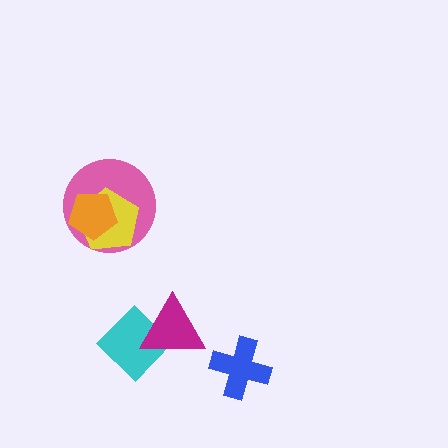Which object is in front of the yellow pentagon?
The orange pentagon is in front of the yellow pentagon.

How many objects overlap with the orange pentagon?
2 objects overlap with the orange pentagon.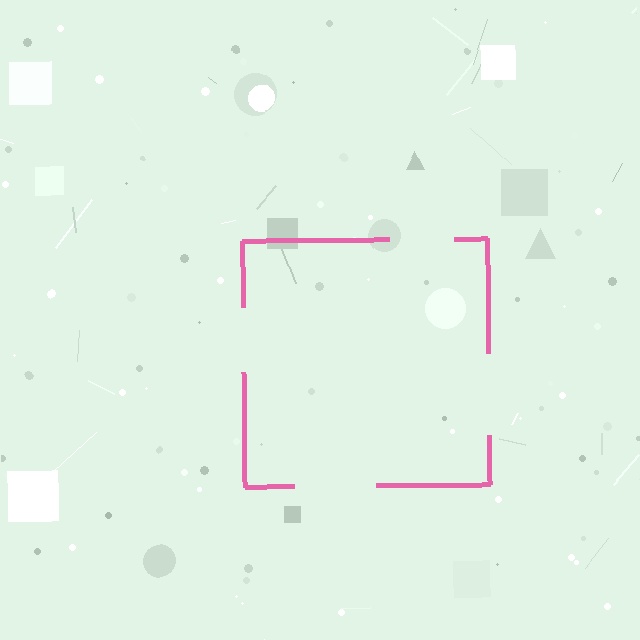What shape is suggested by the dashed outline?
The dashed outline suggests a square.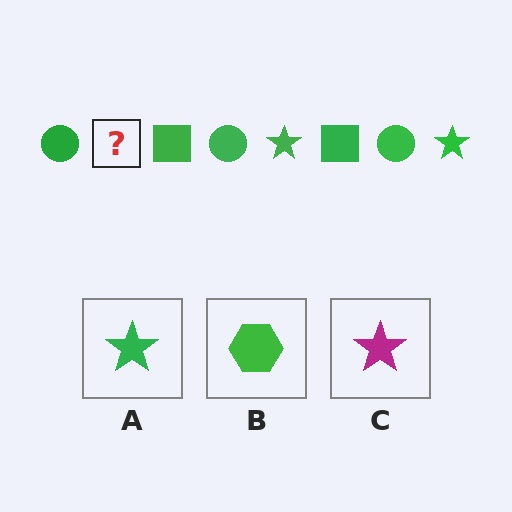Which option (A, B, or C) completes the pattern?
A.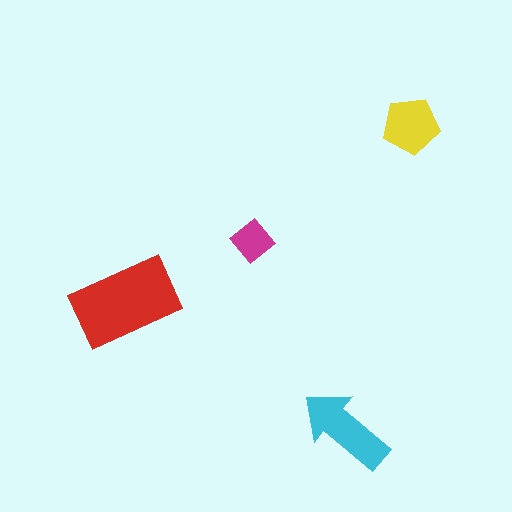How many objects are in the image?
There are 4 objects in the image.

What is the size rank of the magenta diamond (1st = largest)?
4th.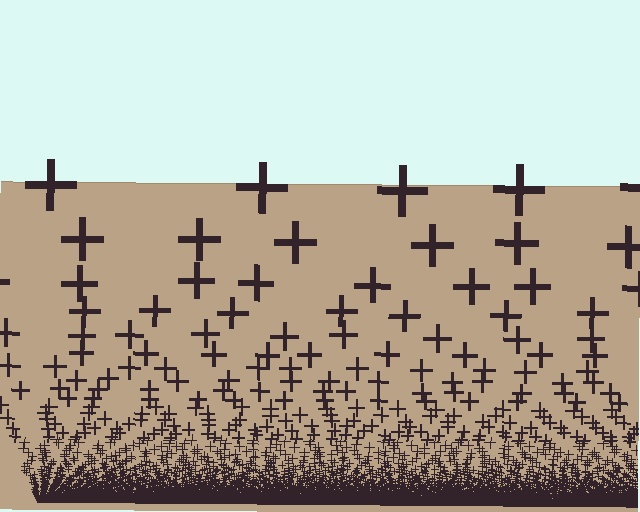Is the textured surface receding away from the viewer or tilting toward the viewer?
The surface appears to tilt toward the viewer. Texture elements get larger and sparser toward the top.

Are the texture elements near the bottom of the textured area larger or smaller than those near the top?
Smaller. The gradient is inverted — elements near the bottom are smaller and denser.